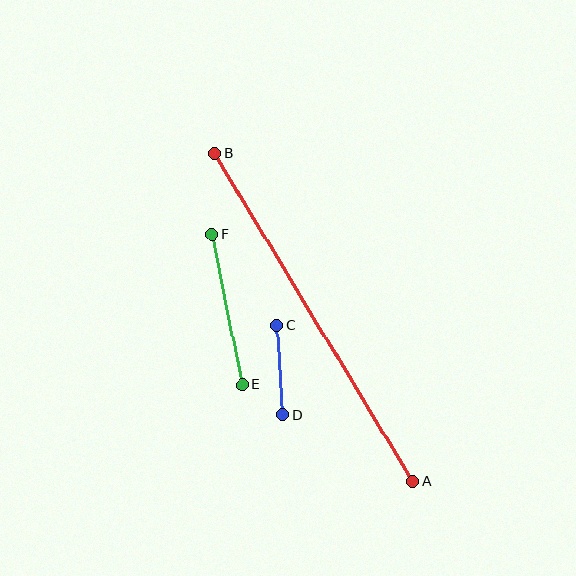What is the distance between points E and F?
The distance is approximately 154 pixels.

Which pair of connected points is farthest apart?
Points A and B are farthest apart.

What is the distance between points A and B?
The distance is approximately 383 pixels.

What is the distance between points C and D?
The distance is approximately 90 pixels.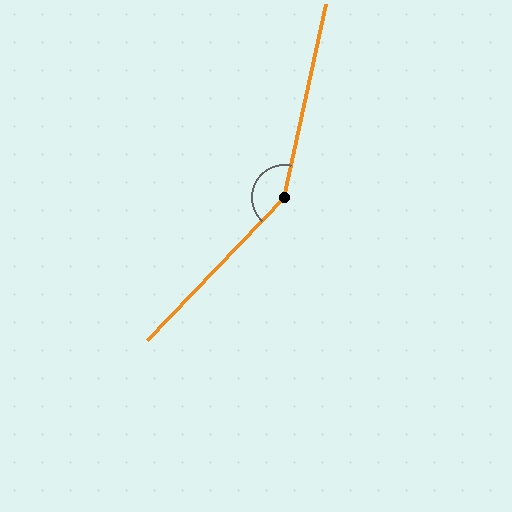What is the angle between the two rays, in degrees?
Approximately 148 degrees.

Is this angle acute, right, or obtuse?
It is obtuse.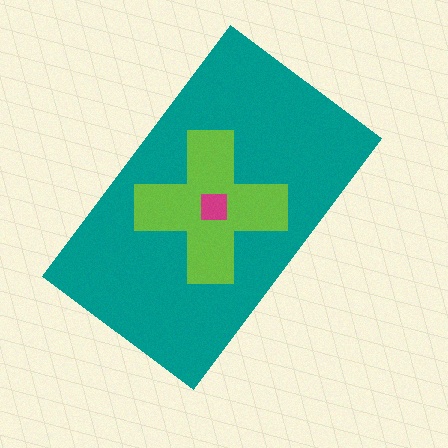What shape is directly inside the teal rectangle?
The lime cross.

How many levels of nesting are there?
3.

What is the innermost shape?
The magenta square.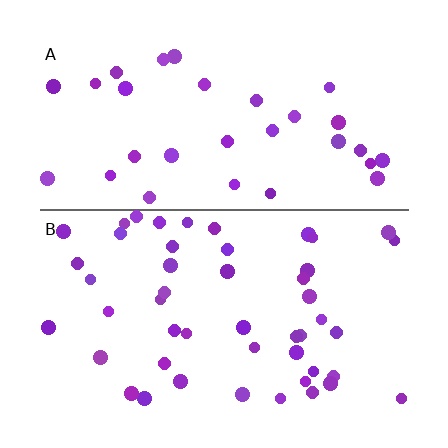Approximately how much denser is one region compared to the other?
Approximately 1.6× — region B over region A.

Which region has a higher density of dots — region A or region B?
B (the bottom).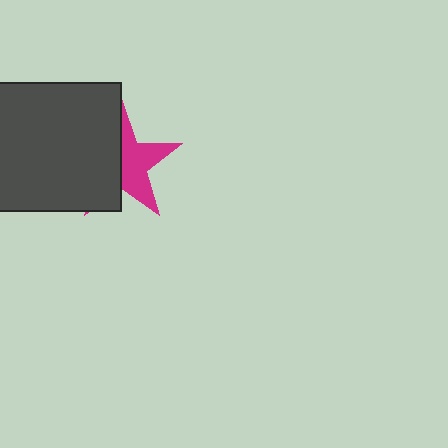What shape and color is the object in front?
The object in front is a dark gray rectangle.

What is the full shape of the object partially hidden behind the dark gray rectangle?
The partially hidden object is a magenta star.